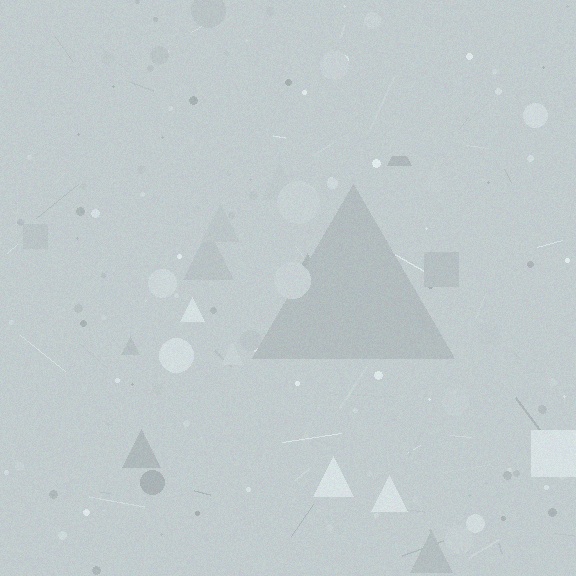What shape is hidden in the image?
A triangle is hidden in the image.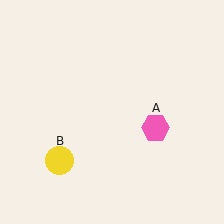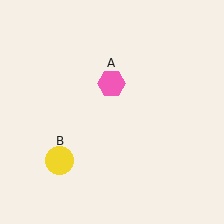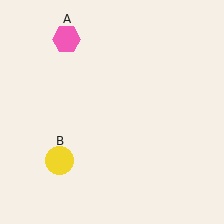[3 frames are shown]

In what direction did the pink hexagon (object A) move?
The pink hexagon (object A) moved up and to the left.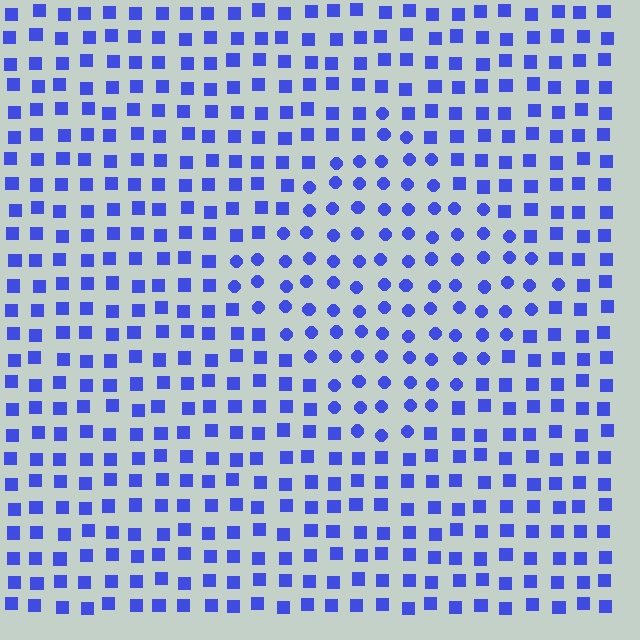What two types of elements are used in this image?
The image uses circles inside the diamond region and squares outside it.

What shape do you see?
I see a diamond.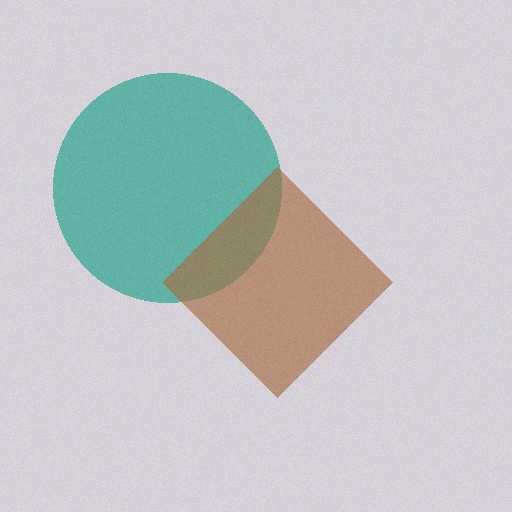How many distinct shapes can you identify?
There are 2 distinct shapes: a teal circle, a brown diamond.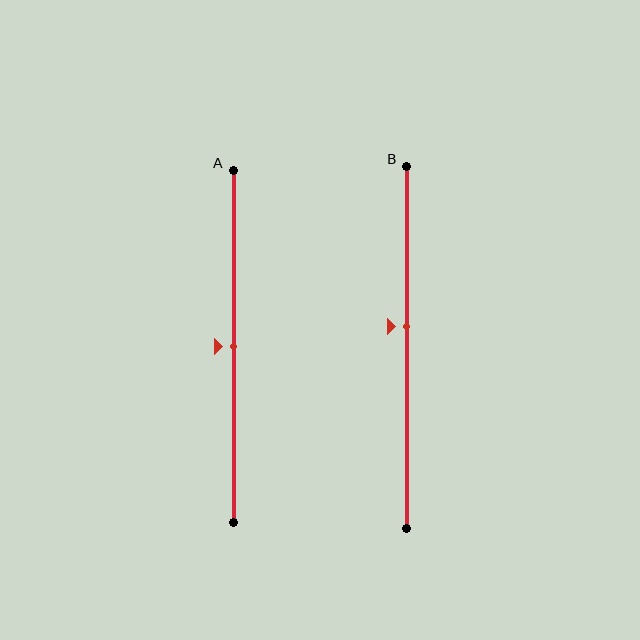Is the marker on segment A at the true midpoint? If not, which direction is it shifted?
Yes, the marker on segment A is at the true midpoint.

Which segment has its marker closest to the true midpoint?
Segment A has its marker closest to the true midpoint.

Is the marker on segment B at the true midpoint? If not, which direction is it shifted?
No, the marker on segment B is shifted upward by about 6% of the segment length.